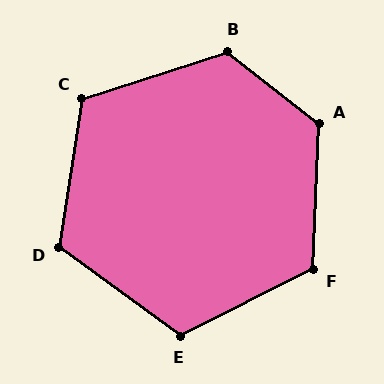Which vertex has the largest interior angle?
A, at approximately 126 degrees.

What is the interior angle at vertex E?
Approximately 118 degrees (obtuse).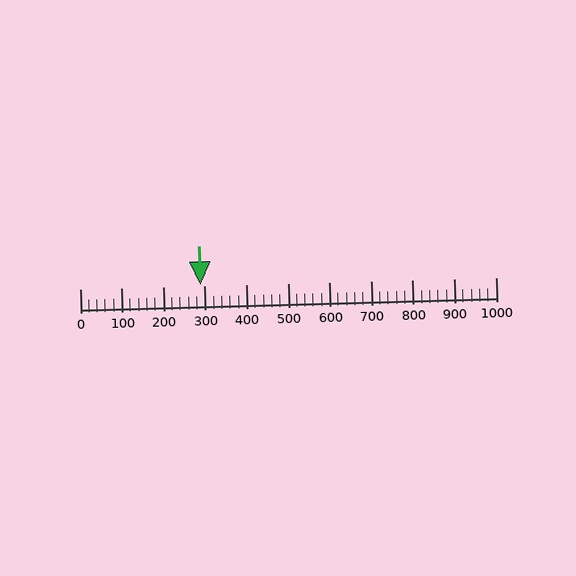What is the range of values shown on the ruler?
The ruler shows values from 0 to 1000.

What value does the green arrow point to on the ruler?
The green arrow points to approximately 289.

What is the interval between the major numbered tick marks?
The major tick marks are spaced 100 units apart.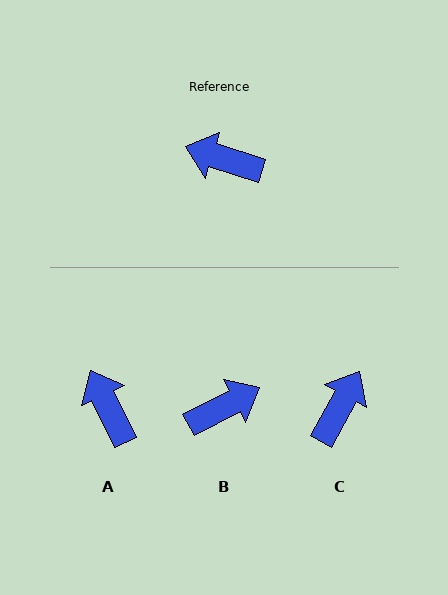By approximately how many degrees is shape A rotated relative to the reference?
Approximately 47 degrees clockwise.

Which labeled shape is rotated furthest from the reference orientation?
B, about 135 degrees away.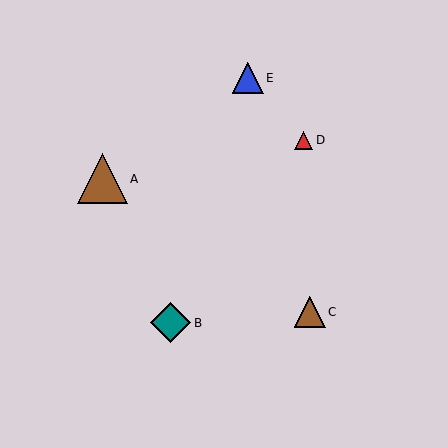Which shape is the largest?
The brown triangle (labeled A) is the largest.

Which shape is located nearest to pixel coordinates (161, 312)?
The teal diamond (labeled B) at (171, 323) is nearest to that location.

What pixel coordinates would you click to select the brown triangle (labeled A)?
Click at (102, 179) to select the brown triangle A.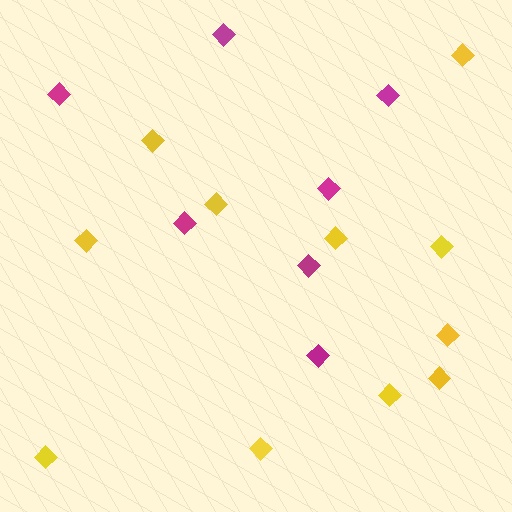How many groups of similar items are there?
There are 2 groups: one group of magenta diamonds (7) and one group of yellow diamonds (11).